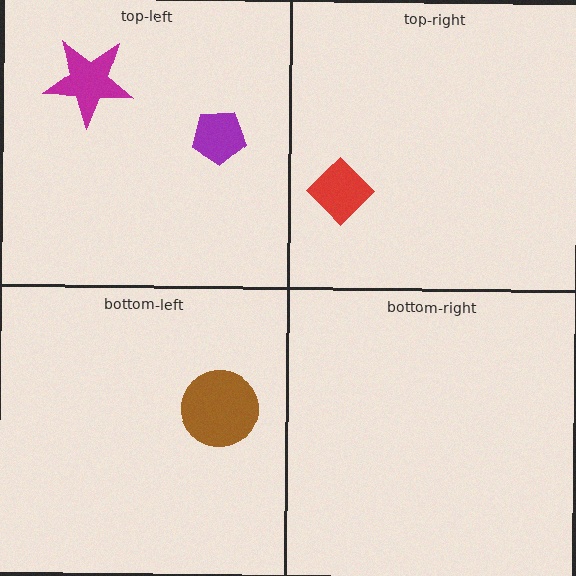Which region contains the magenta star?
The top-left region.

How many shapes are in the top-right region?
1.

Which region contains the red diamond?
The top-right region.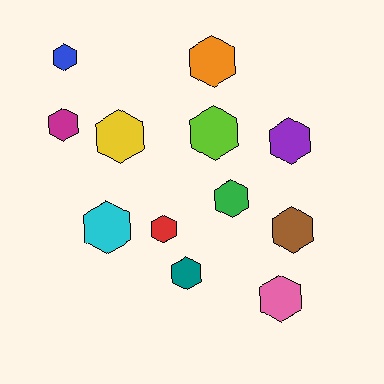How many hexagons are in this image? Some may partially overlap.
There are 12 hexagons.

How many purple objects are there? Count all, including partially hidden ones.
There is 1 purple object.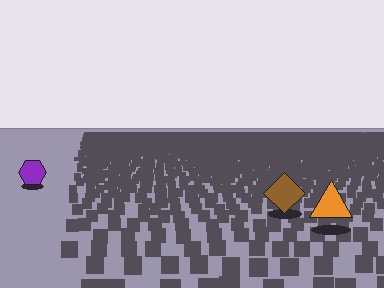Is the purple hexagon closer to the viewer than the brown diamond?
No. The brown diamond is closer — you can tell from the texture gradient: the ground texture is coarser near it.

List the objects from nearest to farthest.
From nearest to farthest: the orange triangle, the brown diamond, the purple hexagon.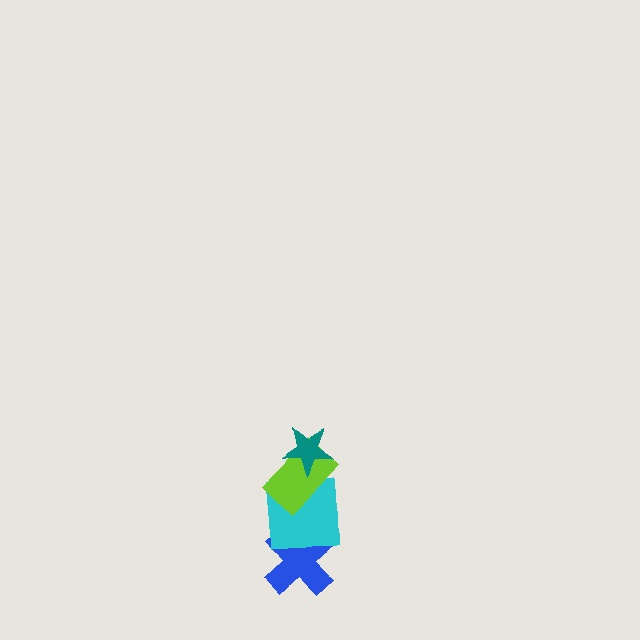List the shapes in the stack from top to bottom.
From top to bottom: the teal star, the lime rectangle, the cyan square, the blue cross.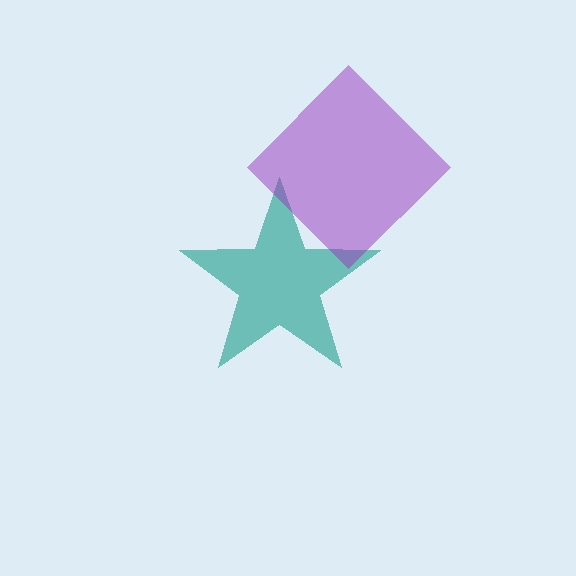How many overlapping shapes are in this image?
There are 2 overlapping shapes in the image.